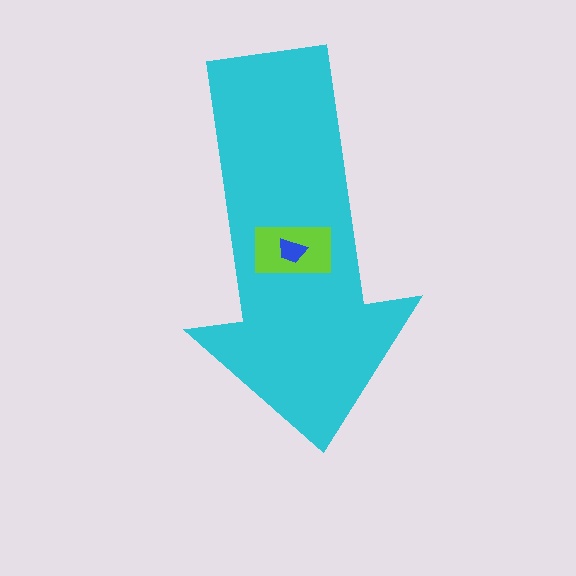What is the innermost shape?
The blue trapezoid.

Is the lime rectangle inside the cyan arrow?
Yes.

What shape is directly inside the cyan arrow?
The lime rectangle.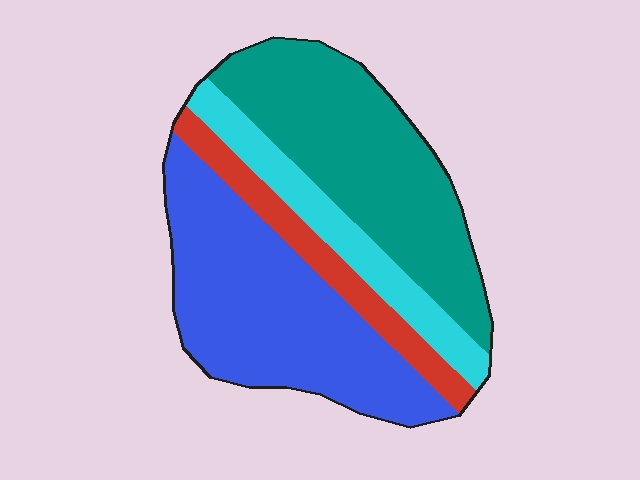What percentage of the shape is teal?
Teal covers 35% of the shape.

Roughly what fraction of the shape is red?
Red takes up less than a sixth of the shape.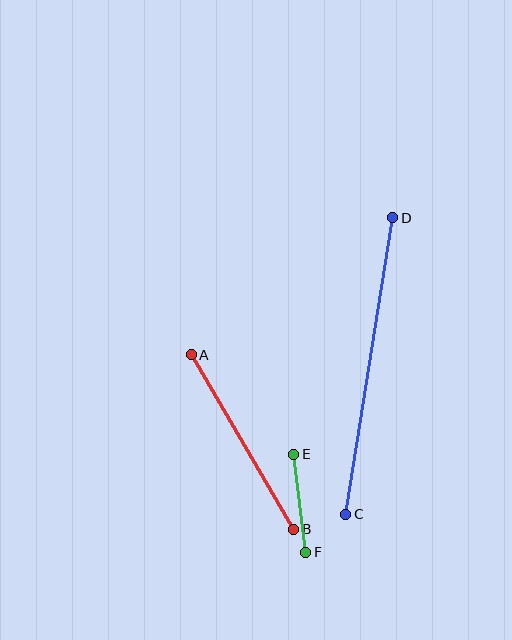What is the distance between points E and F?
The distance is approximately 99 pixels.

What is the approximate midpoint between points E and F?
The midpoint is at approximately (300, 503) pixels.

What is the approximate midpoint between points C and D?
The midpoint is at approximately (369, 366) pixels.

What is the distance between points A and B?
The distance is approximately 203 pixels.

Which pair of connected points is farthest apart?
Points C and D are farthest apart.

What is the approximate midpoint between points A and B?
The midpoint is at approximately (242, 442) pixels.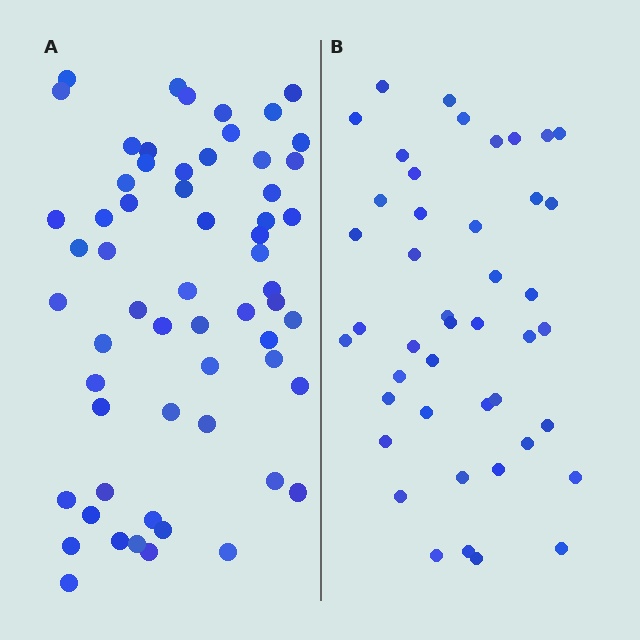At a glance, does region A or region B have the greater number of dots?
Region A (the left region) has more dots.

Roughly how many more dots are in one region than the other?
Region A has approximately 15 more dots than region B.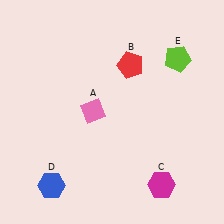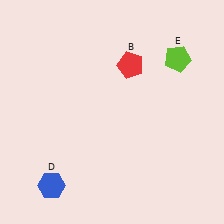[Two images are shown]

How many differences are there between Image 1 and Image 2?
There are 2 differences between the two images.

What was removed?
The pink diamond (A), the magenta hexagon (C) were removed in Image 2.